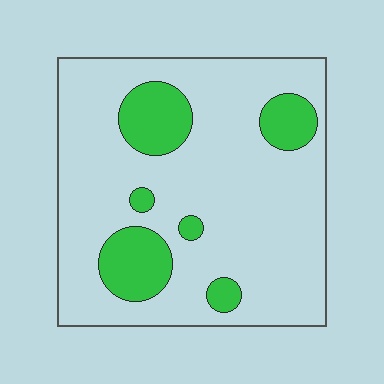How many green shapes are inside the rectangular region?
6.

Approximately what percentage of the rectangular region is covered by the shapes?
Approximately 20%.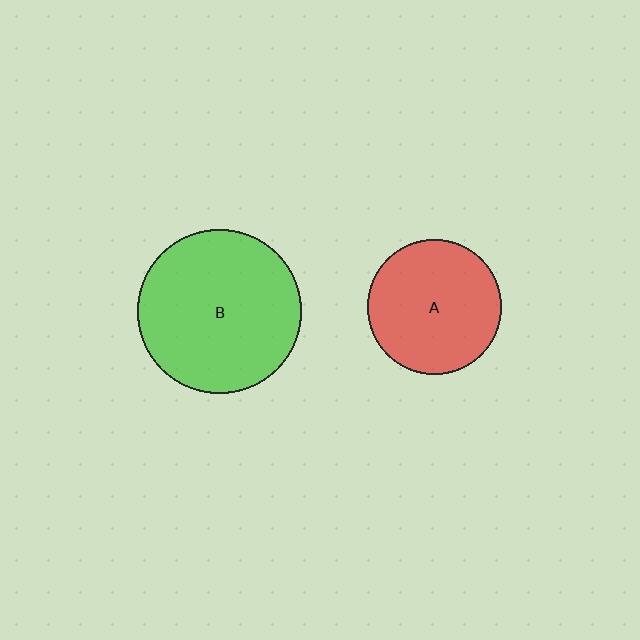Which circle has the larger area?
Circle B (green).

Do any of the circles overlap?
No, none of the circles overlap.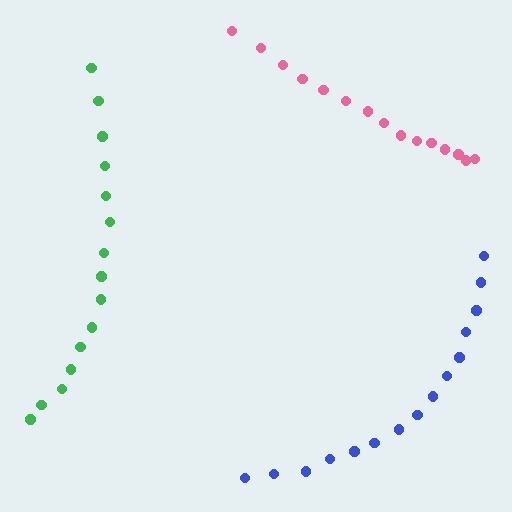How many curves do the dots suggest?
There are 3 distinct paths.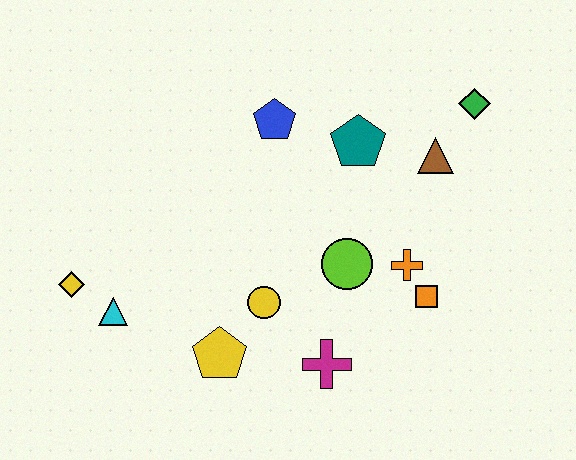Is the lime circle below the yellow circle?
No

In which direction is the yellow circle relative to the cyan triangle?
The yellow circle is to the right of the cyan triangle.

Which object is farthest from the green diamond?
The yellow diamond is farthest from the green diamond.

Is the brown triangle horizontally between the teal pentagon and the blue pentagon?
No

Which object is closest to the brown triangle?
The green diamond is closest to the brown triangle.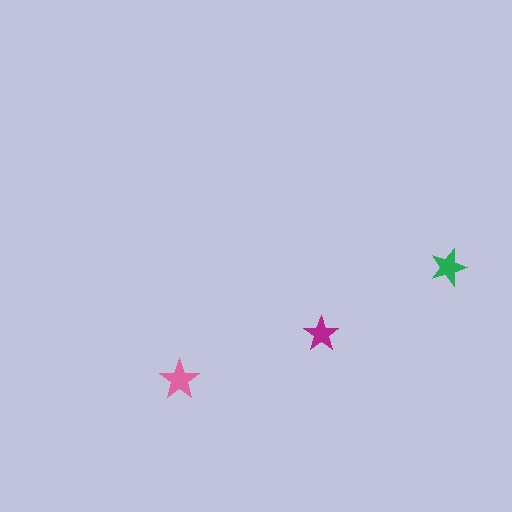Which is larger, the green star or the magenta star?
The green one.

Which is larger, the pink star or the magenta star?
The pink one.